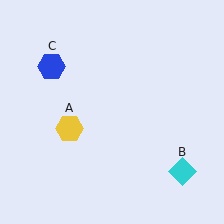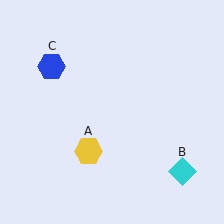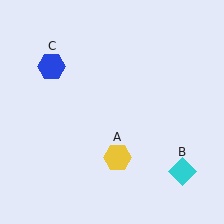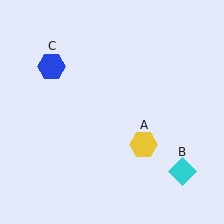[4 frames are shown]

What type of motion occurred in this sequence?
The yellow hexagon (object A) rotated counterclockwise around the center of the scene.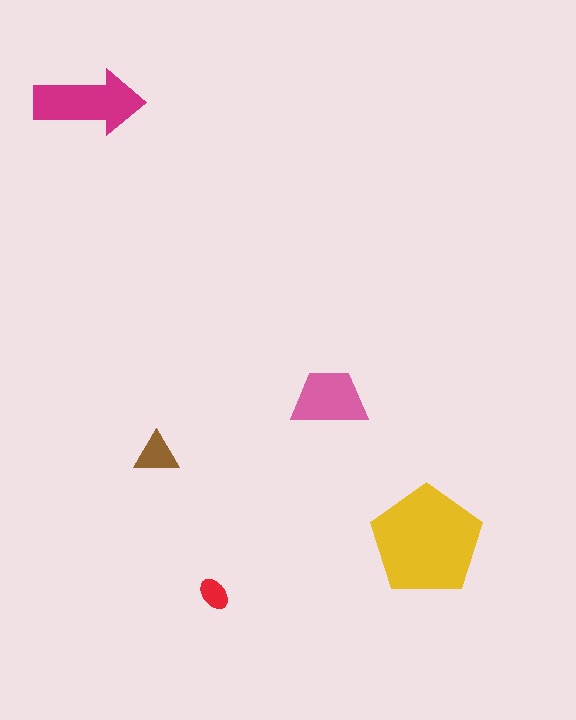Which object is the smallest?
The red ellipse.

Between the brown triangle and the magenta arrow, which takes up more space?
The magenta arrow.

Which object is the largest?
The yellow pentagon.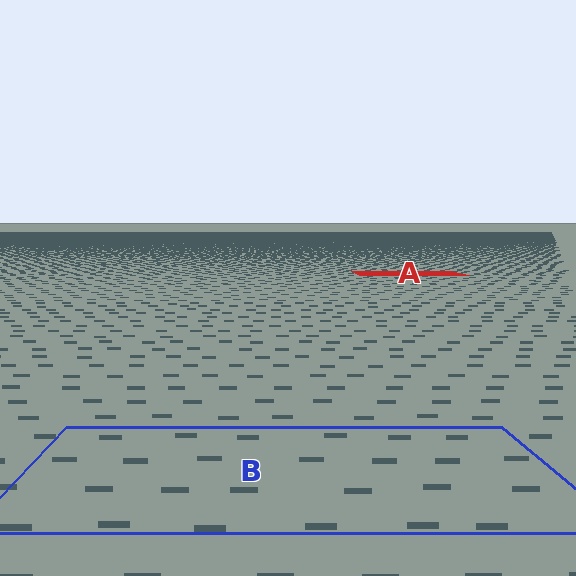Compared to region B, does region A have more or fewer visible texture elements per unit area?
Region A has more texture elements per unit area — they are packed more densely because it is farther away.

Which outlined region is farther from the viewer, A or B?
Region A is farther from the viewer — the texture elements inside it appear smaller and more densely packed.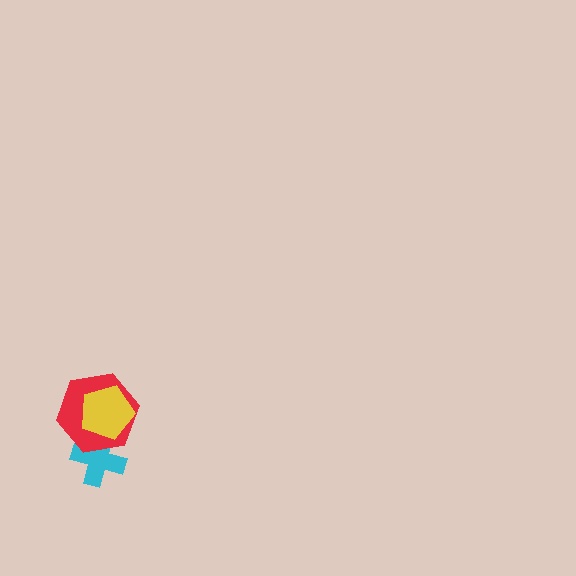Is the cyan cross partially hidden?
Yes, it is partially covered by another shape.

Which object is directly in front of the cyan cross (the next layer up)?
The red hexagon is directly in front of the cyan cross.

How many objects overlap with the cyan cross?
2 objects overlap with the cyan cross.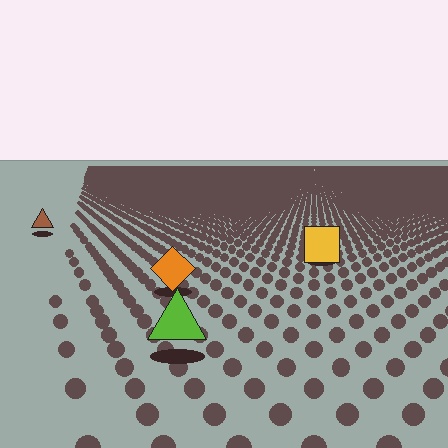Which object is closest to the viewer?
The lime triangle is closest. The texture marks near it are larger and more spread out.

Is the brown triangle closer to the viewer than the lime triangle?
No. The lime triangle is closer — you can tell from the texture gradient: the ground texture is coarser near it.